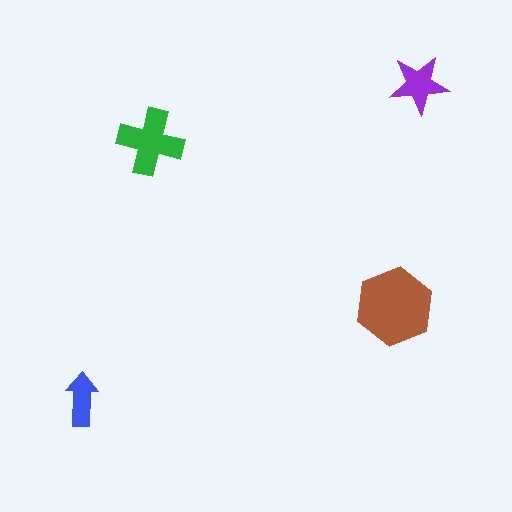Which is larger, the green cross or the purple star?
The green cross.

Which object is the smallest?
The blue arrow.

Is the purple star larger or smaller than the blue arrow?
Larger.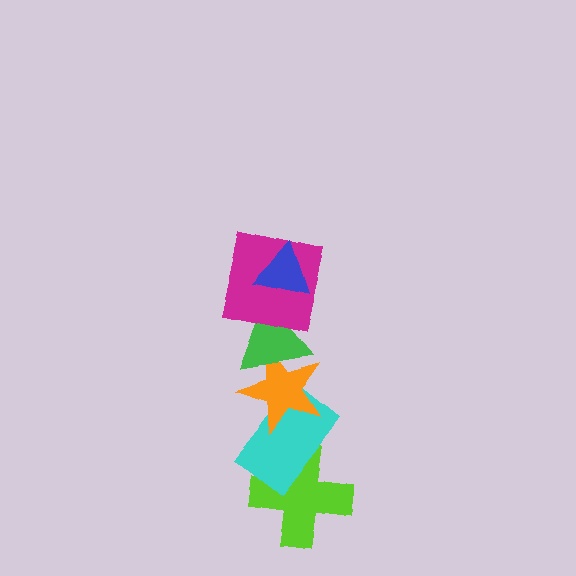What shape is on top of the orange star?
The green triangle is on top of the orange star.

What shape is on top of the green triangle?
The magenta square is on top of the green triangle.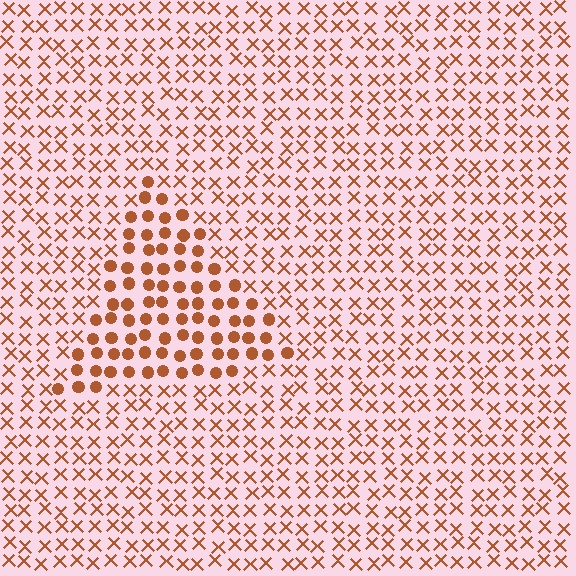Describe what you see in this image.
The image is filled with small brown elements arranged in a uniform grid. A triangle-shaped region contains circles, while the surrounding area contains X marks. The boundary is defined purely by the change in element shape.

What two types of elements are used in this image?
The image uses circles inside the triangle region and X marks outside it.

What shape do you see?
I see a triangle.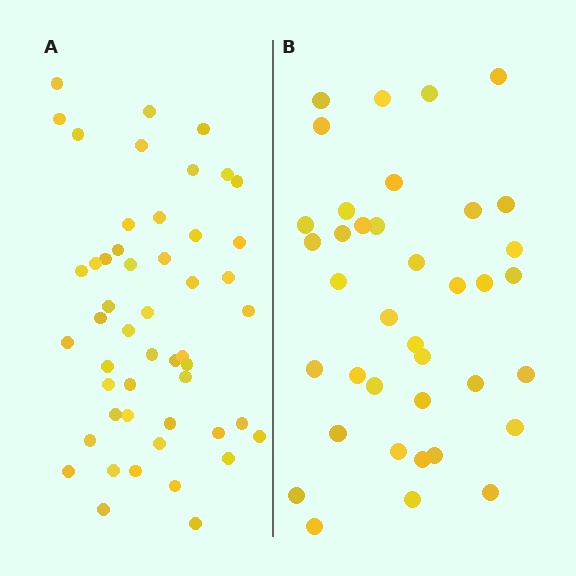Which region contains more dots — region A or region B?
Region A (the left region) has more dots.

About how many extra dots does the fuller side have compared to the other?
Region A has roughly 12 or so more dots than region B.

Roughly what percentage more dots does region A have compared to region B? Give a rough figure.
About 30% more.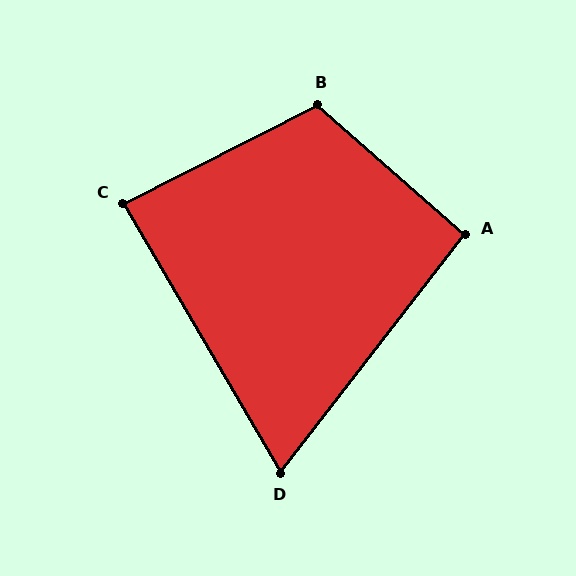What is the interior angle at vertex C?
Approximately 87 degrees (approximately right).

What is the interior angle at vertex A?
Approximately 93 degrees (approximately right).